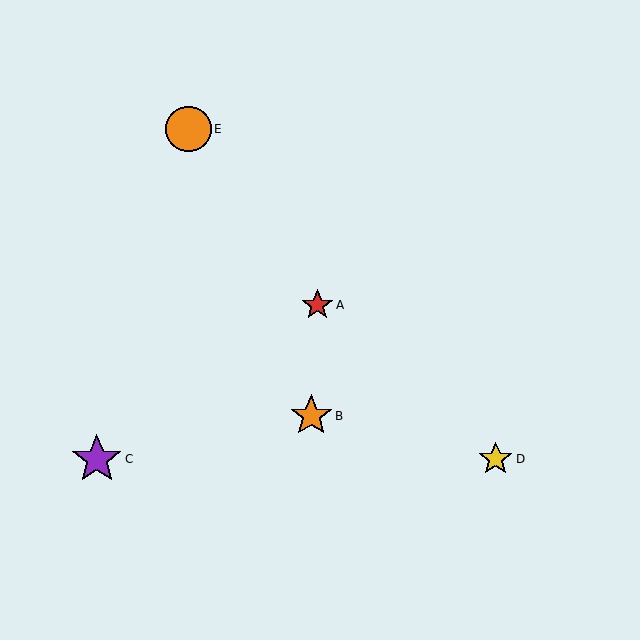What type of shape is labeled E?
Shape E is an orange circle.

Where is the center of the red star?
The center of the red star is at (317, 305).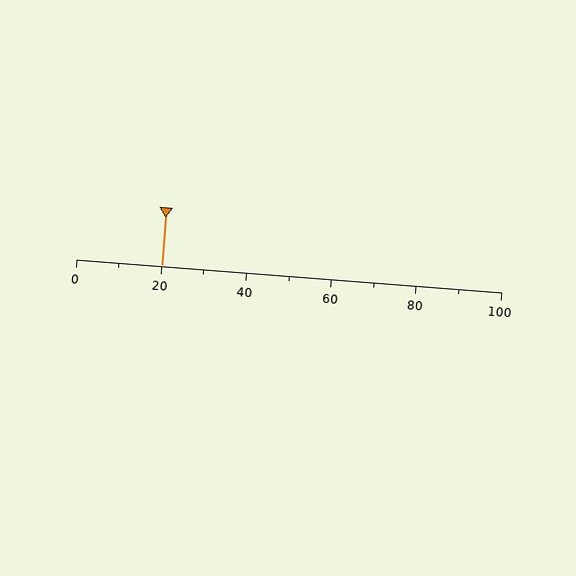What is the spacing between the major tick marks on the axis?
The major ticks are spaced 20 apart.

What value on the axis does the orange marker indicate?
The marker indicates approximately 20.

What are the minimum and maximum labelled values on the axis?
The axis runs from 0 to 100.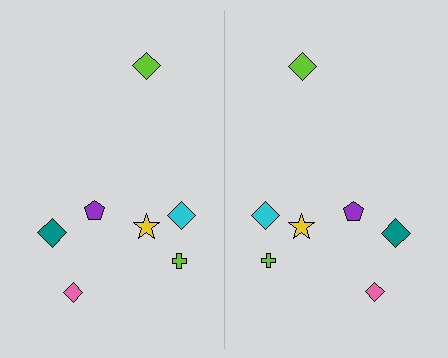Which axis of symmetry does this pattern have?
The pattern has a vertical axis of symmetry running through the center of the image.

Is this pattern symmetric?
Yes, this pattern has bilateral (reflection) symmetry.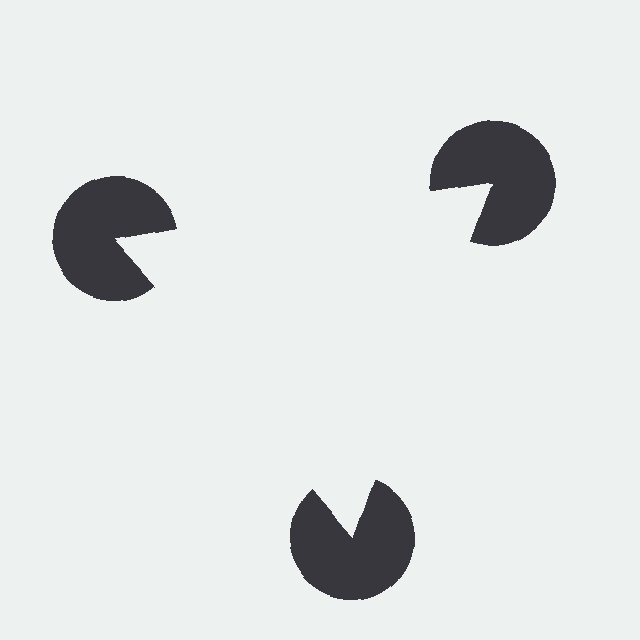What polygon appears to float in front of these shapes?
An illusory triangle — its edges are inferred from the aligned wedge cuts in the pac-man discs, not physically drawn.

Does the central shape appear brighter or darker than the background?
It typically appears slightly brighter than the background, even though no actual brightness change is drawn.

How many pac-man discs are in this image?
There are 3 — one at each vertex of the illusory triangle.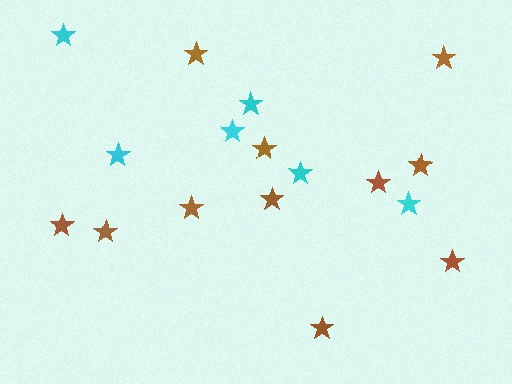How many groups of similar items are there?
There are 2 groups: one group of brown stars (11) and one group of cyan stars (6).